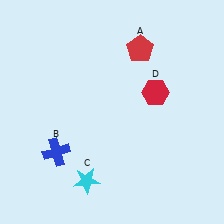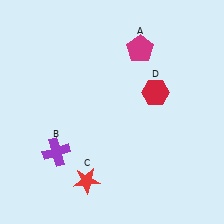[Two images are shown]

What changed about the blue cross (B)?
In Image 1, B is blue. In Image 2, it changed to purple.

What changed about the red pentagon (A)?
In Image 1, A is red. In Image 2, it changed to magenta.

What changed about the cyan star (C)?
In Image 1, C is cyan. In Image 2, it changed to red.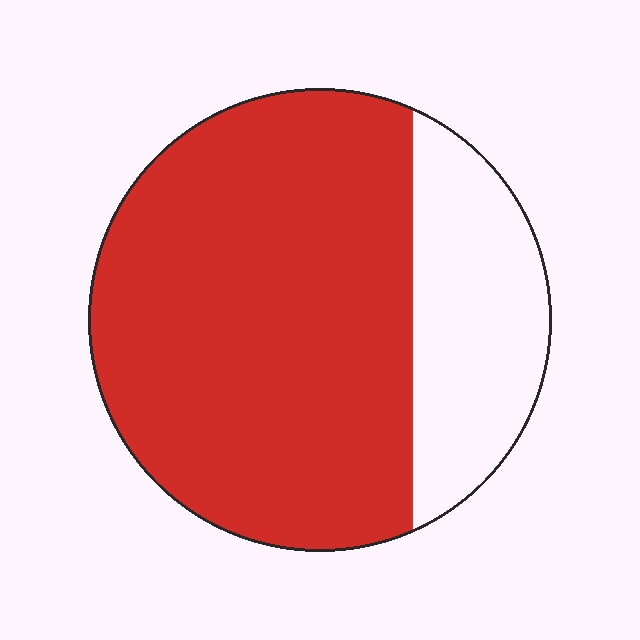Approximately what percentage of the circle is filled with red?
Approximately 75%.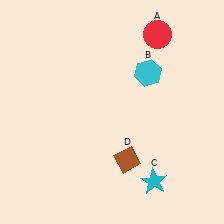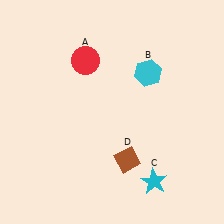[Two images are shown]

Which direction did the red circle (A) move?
The red circle (A) moved left.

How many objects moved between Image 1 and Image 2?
1 object moved between the two images.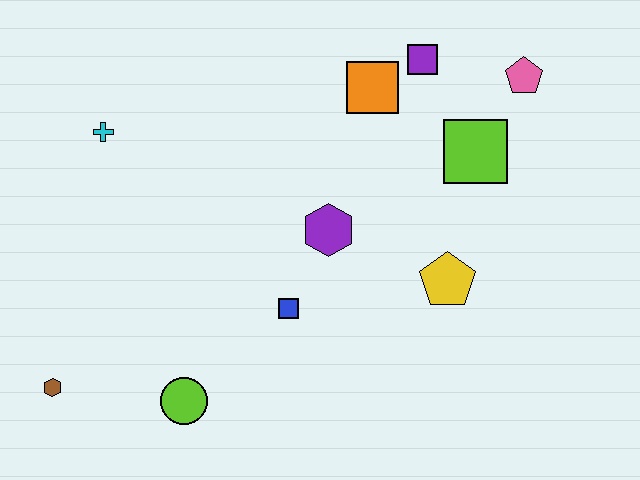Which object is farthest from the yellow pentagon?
The brown hexagon is farthest from the yellow pentagon.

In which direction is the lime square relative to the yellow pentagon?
The lime square is above the yellow pentagon.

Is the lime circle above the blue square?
No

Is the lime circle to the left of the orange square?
Yes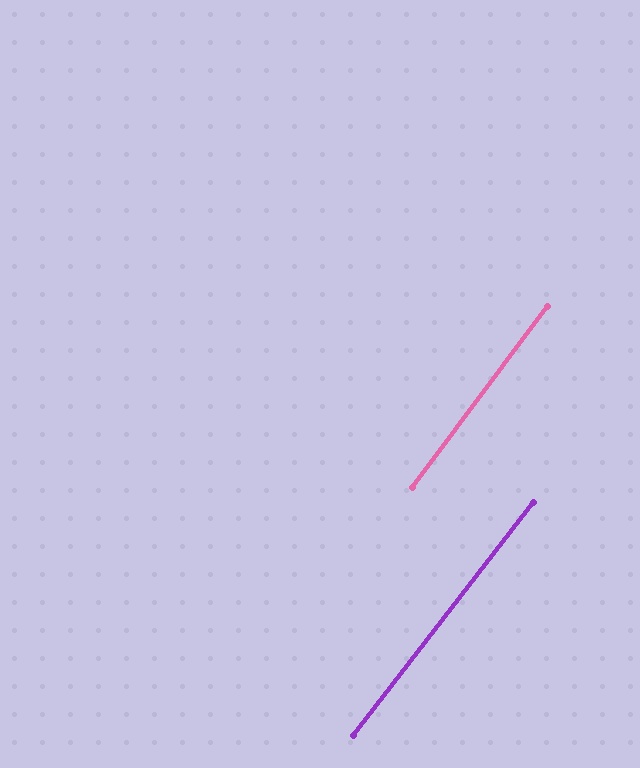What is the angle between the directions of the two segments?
Approximately 1 degree.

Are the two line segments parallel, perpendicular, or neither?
Parallel — their directions differ by only 1.0°.